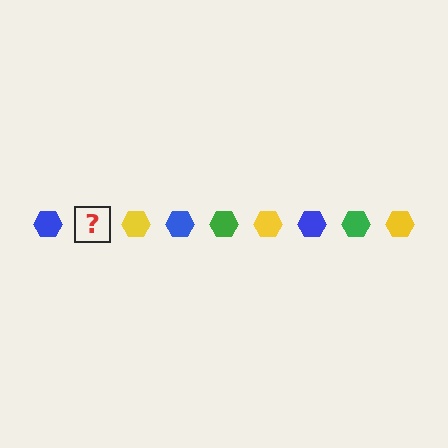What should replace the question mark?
The question mark should be replaced with a green hexagon.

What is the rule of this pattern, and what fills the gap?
The rule is that the pattern cycles through blue, green, yellow hexagons. The gap should be filled with a green hexagon.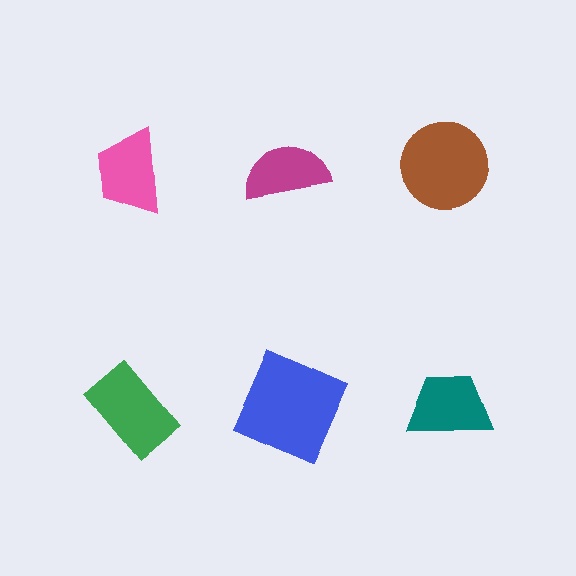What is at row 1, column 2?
A magenta semicircle.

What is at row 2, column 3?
A teal trapezoid.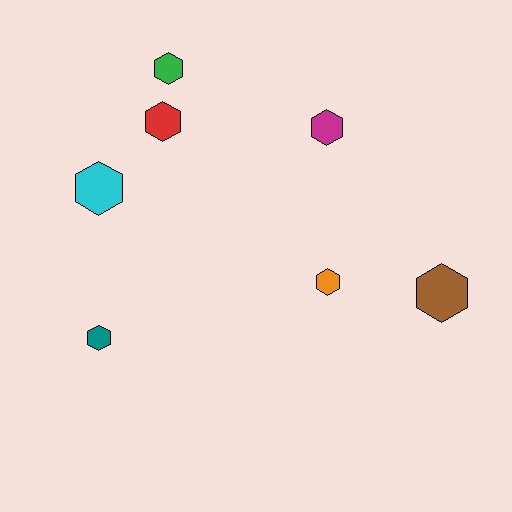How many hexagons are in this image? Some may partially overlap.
There are 7 hexagons.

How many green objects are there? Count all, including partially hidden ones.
There is 1 green object.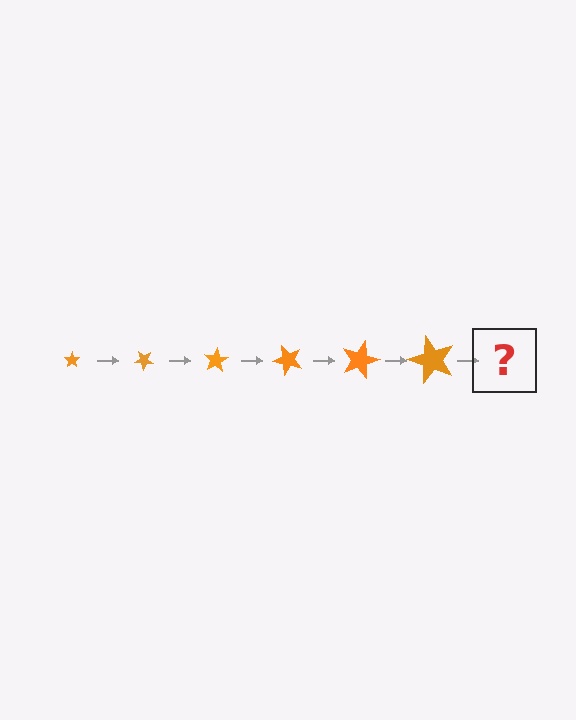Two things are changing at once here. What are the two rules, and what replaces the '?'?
The two rules are that the star grows larger each step and it rotates 40 degrees each step. The '?' should be a star, larger than the previous one and rotated 240 degrees from the start.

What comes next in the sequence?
The next element should be a star, larger than the previous one and rotated 240 degrees from the start.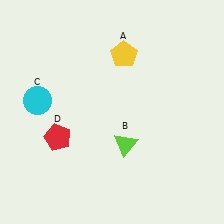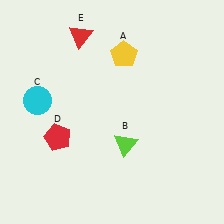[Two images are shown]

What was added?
A red triangle (E) was added in Image 2.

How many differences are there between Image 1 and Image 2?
There is 1 difference between the two images.